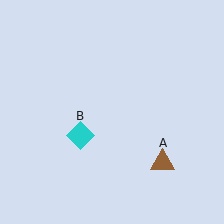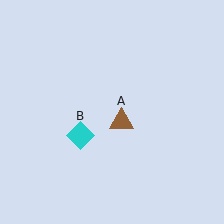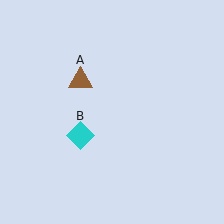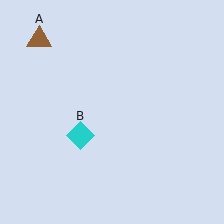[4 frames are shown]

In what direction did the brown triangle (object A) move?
The brown triangle (object A) moved up and to the left.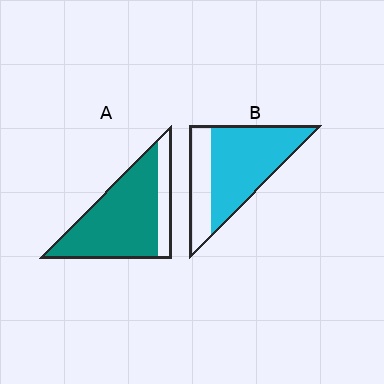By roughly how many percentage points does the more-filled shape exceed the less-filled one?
By roughly 10 percentage points (A over B).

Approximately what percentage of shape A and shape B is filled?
A is approximately 80% and B is approximately 70%.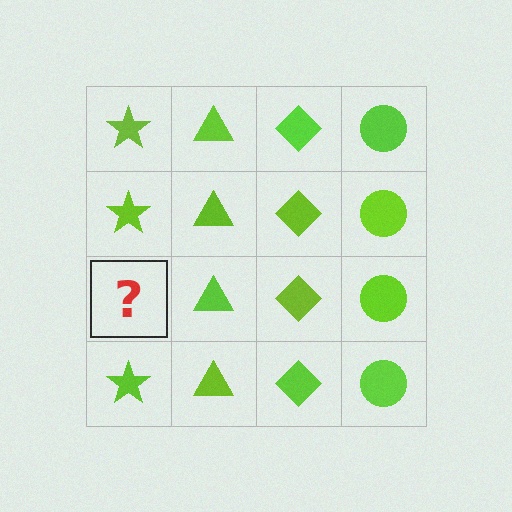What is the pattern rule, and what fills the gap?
The rule is that each column has a consistent shape. The gap should be filled with a lime star.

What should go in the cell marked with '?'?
The missing cell should contain a lime star.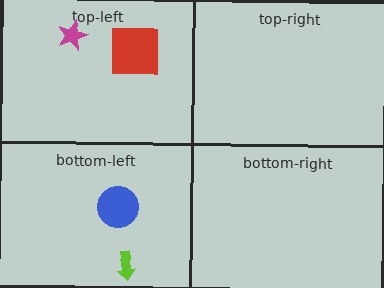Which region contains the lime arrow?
The bottom-left region.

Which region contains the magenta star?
The top-left region.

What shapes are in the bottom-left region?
The lime arrow, the blue circle.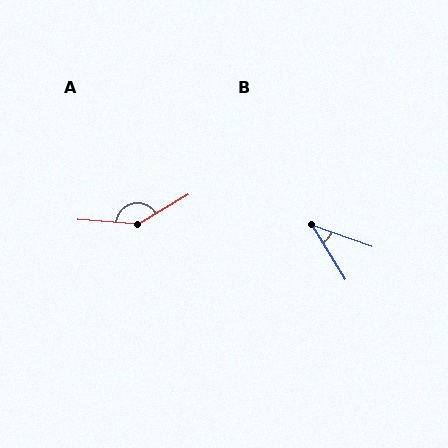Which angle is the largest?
A, at approximately 146 degrees.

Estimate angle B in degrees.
Approximately 39 degrees.